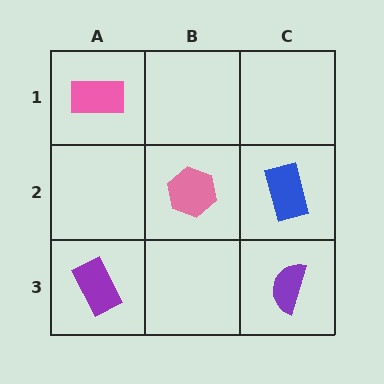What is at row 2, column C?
A blue rectangle.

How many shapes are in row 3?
2 shapes.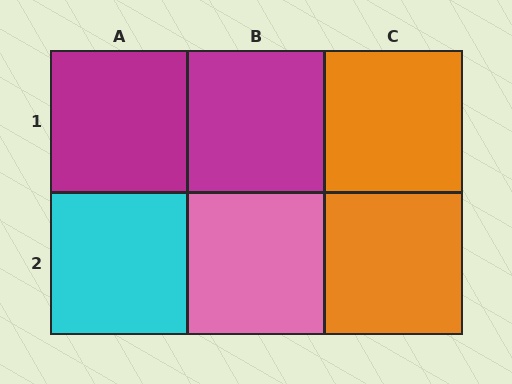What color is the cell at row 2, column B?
Pink.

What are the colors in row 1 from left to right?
Magenta, magenta, orange.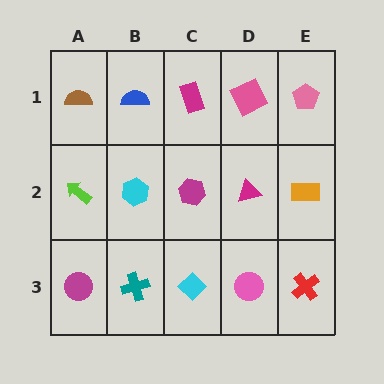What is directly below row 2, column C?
A cyan diamond.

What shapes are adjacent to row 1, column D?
A magenta triangle (row 2, column D), a magenta rectangle (row 1, column C), a pink pentagon (row 1, column E).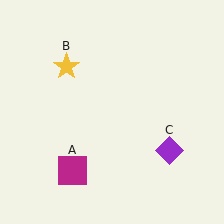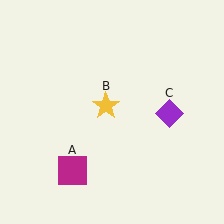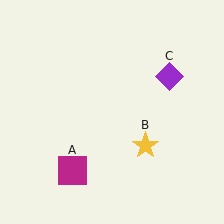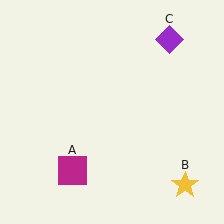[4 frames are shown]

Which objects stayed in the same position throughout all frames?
Magenta square (object A) remained stationary.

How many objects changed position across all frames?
2 objects changed position: yellow star (object B), purple diamond (object C).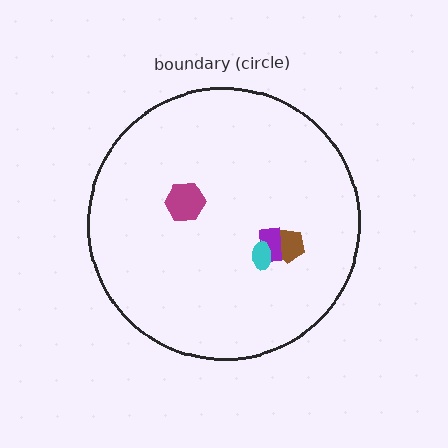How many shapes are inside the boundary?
4 inside, 0 outside.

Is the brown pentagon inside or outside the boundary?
Inside.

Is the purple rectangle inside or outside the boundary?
Inside.